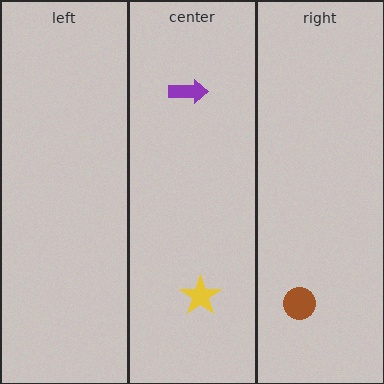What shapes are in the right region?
The brown circle.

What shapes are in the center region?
The yellow star, the purple arrow.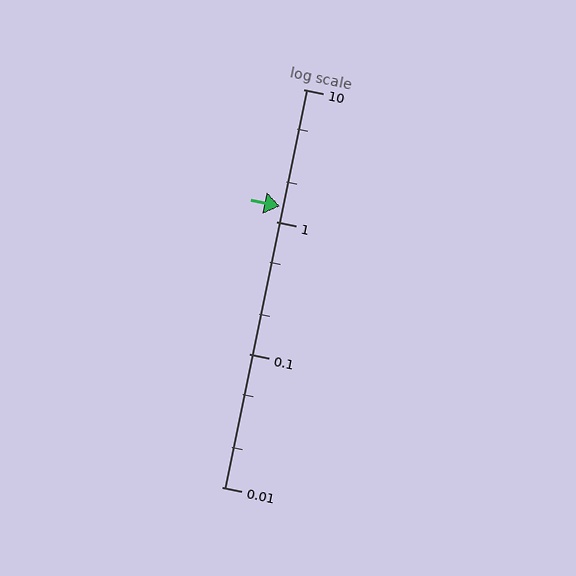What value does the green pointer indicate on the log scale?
The pointer indicates approximately 1.3.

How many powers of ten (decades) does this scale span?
The scale spans 3 decades, from 0.01 to 10.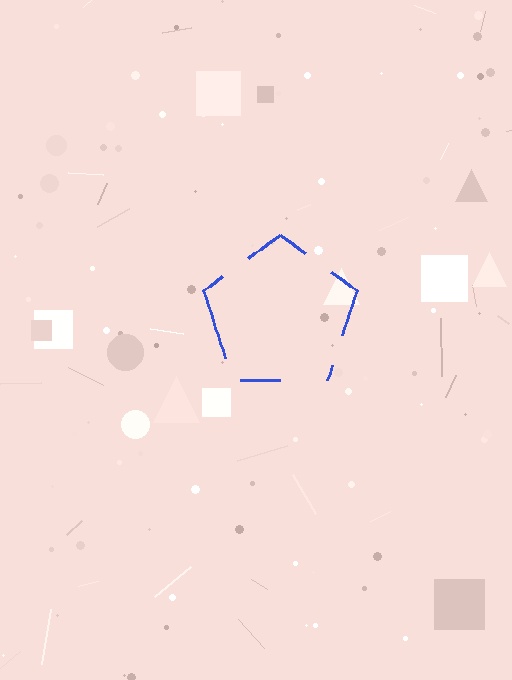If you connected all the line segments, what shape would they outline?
They would outline a pentagon.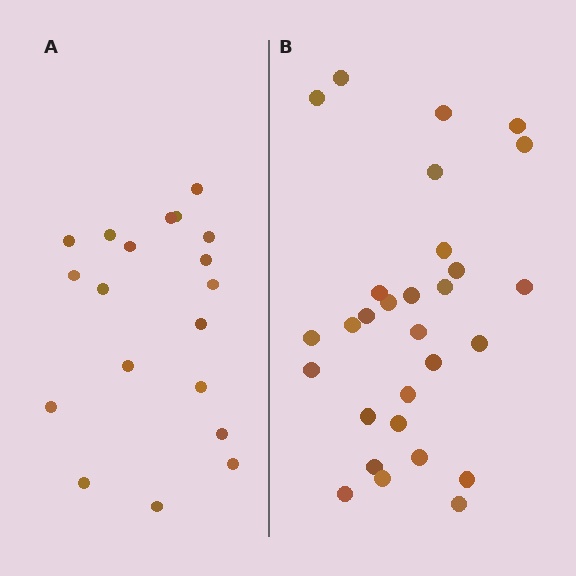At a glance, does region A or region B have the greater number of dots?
Region B (the right region) has more dots.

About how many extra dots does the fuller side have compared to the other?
Region B has roughly 10 or so more dots than region A.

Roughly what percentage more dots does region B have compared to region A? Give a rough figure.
About 55% more.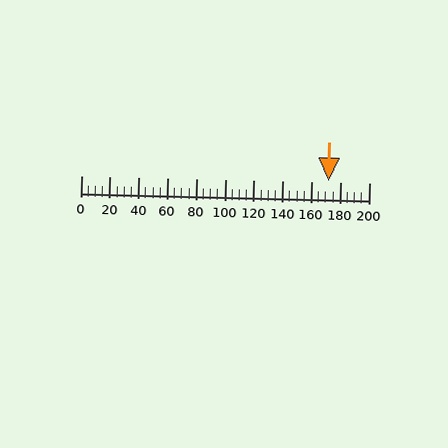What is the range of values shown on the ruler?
The ruler shows values from 0 to 200.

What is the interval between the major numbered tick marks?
The major tick marks are spaced 20 units apart.